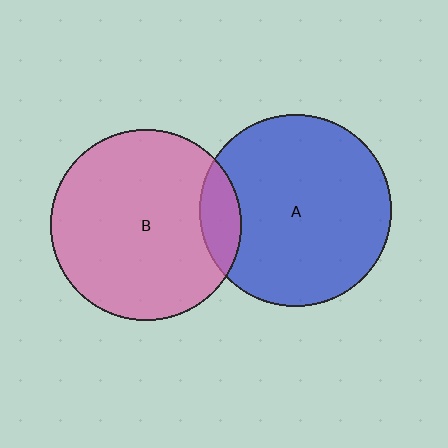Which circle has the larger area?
Circle A (blue).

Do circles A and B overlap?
Yes.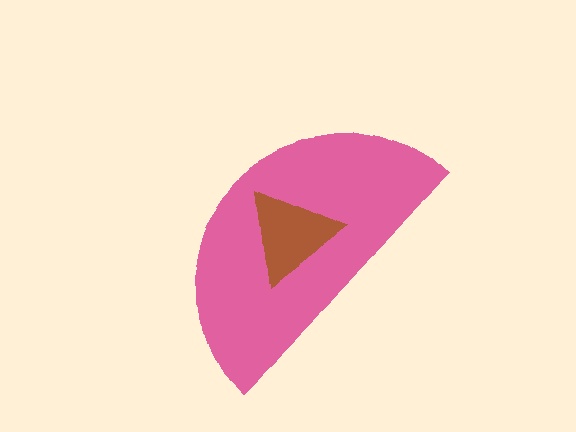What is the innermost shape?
The brown triangle.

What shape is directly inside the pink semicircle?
The brown triangle.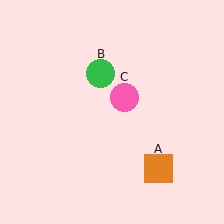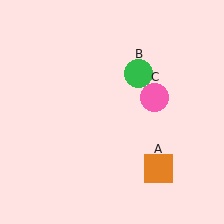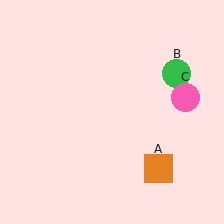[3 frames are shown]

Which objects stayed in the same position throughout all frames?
Orange square (object A) remained stationary.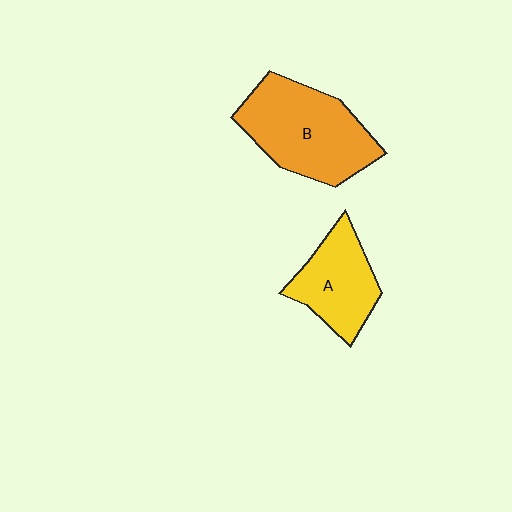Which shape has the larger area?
Shape B (orange).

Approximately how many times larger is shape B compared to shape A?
Approximately 1.5 times.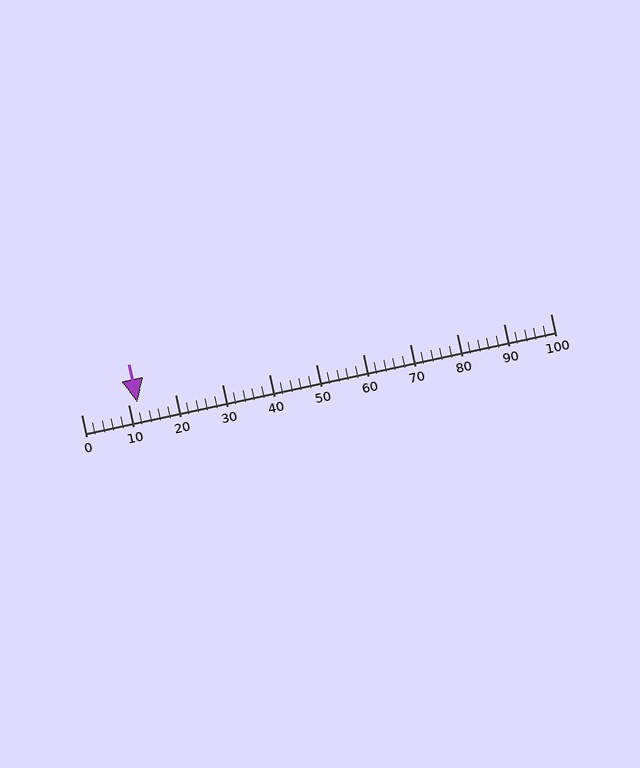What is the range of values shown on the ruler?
The ruler shows values from 0 to 100.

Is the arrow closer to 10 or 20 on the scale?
The arrow is closer to 10.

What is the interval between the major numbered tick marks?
The major tick marks are spaced 10 units apart.